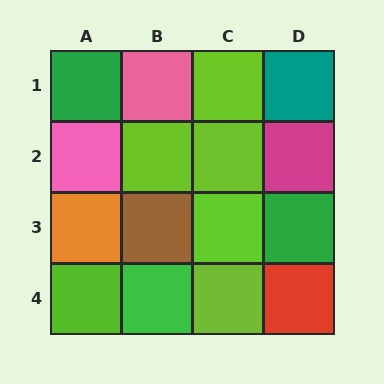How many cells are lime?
6 cells are lime.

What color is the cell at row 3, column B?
Brown.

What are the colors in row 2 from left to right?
Pink, lime, lime, magenta.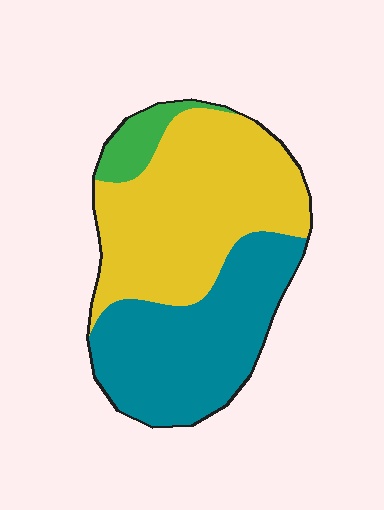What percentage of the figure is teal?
Teal takes up between a quarter and a half of the figure.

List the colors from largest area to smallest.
From largest to smallest: yellow, teal, green.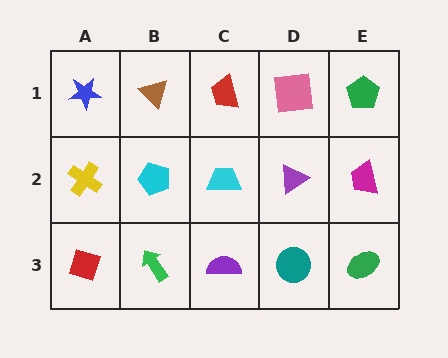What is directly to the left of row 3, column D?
A purple semicircle.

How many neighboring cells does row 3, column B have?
3.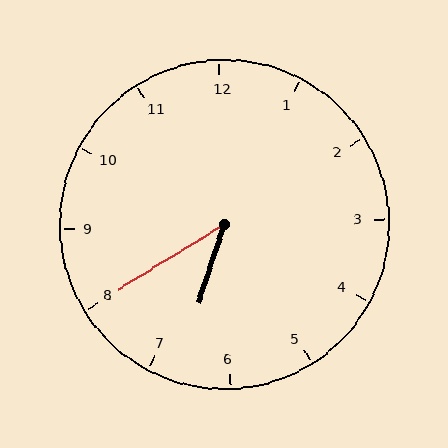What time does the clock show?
6:40.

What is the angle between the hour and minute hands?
Approximately 40 degrees.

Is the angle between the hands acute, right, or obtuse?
It is acute.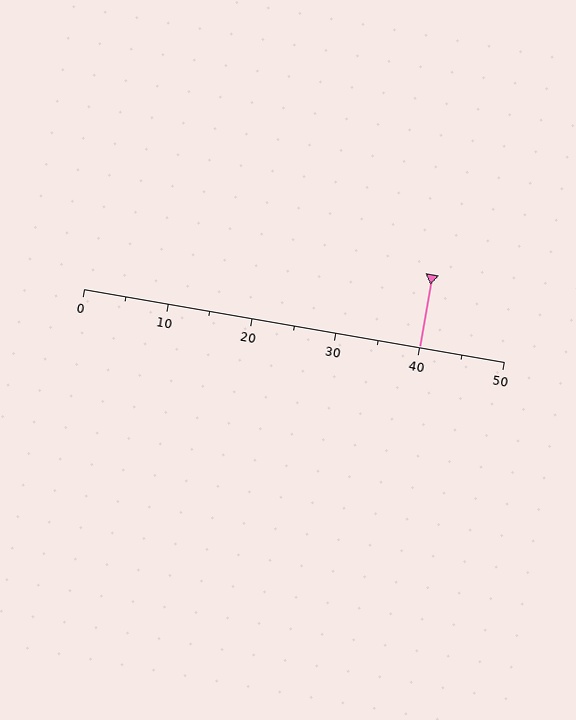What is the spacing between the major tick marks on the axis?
The major ticks are spaced 10 apart.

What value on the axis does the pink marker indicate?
The marker indicates approximately 40.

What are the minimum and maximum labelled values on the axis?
The axis runs from 0 to 50.